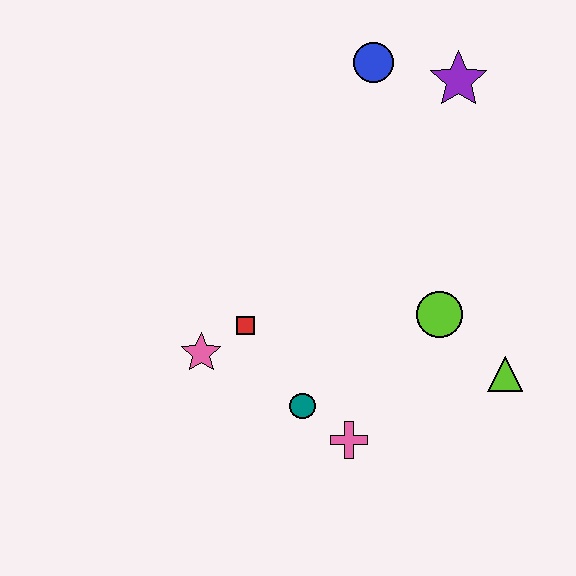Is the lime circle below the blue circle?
Yes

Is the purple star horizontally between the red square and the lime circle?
No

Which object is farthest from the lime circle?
The blue circle is farthest from the lime circle.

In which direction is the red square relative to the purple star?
The red square is below the purple star.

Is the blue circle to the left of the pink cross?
No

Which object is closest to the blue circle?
The purple star is closest to the blue circle.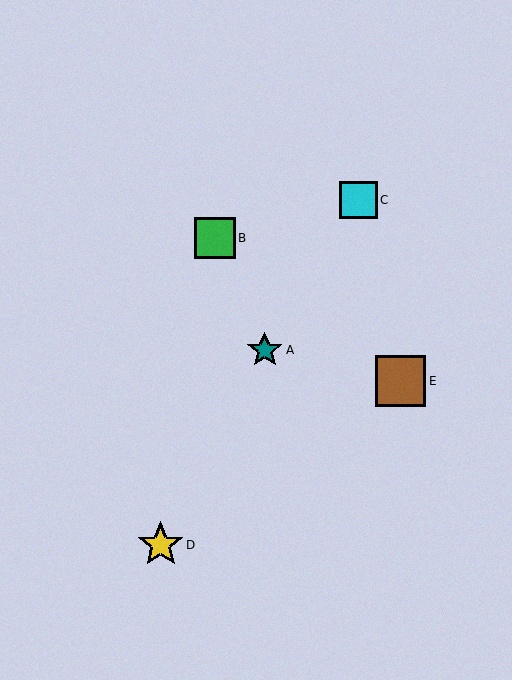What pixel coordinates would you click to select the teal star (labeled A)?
Click at (265, 350) to select the teal star A.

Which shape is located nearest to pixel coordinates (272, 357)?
The teal star (labeled A) at (265, 350) is nearest to that location.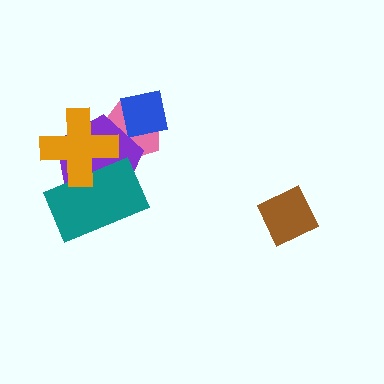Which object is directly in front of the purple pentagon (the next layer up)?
The teal rectangle is directly in front of the purple pentagon.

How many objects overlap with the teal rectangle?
2 objects overlap with the teal rectangle.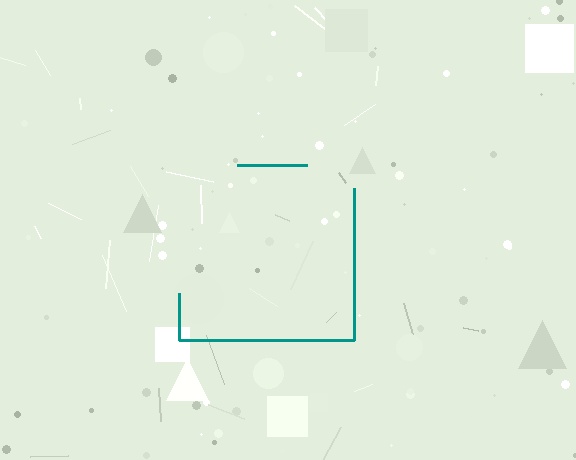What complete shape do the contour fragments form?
The contour fragments form a square.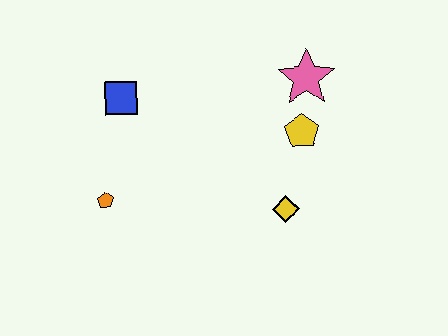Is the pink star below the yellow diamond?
No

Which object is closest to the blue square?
The orange pentagon is closest to the blue square.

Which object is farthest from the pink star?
The orange pentagon is farthest from the pink star.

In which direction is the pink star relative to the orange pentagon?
The pink star is to the right of the orange pentagon.